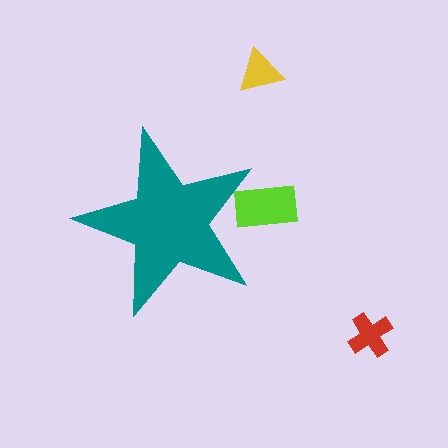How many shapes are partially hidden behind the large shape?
1 shape is partially hidden.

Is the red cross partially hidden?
No, the red cross is fully visible.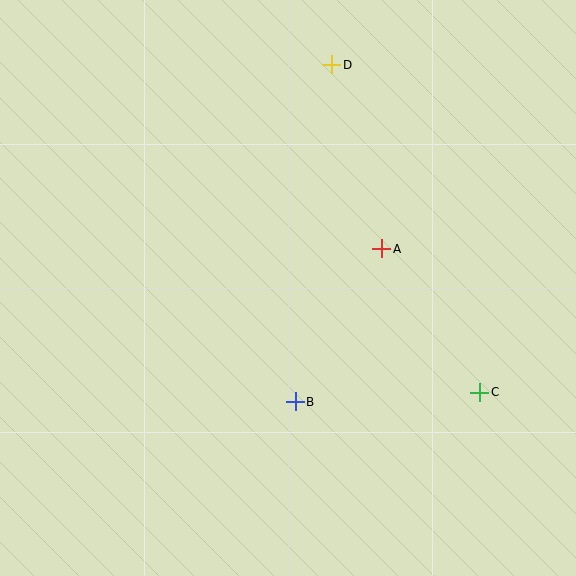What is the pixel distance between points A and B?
The distance between A and B is 176 pixels.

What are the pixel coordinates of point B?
Point B is at (295, 402).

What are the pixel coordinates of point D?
Point D is at (332, 65).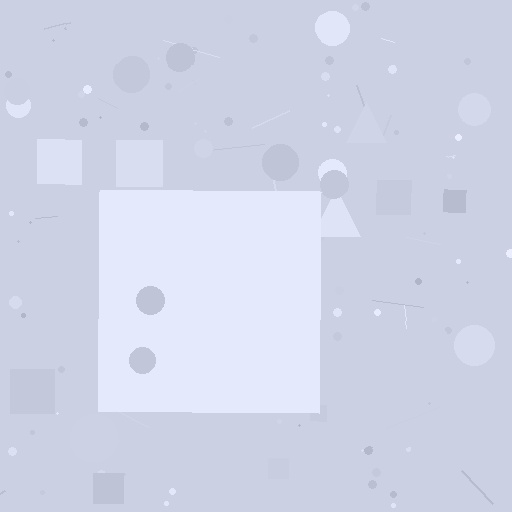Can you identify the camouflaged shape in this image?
The camouflaged shape is a square.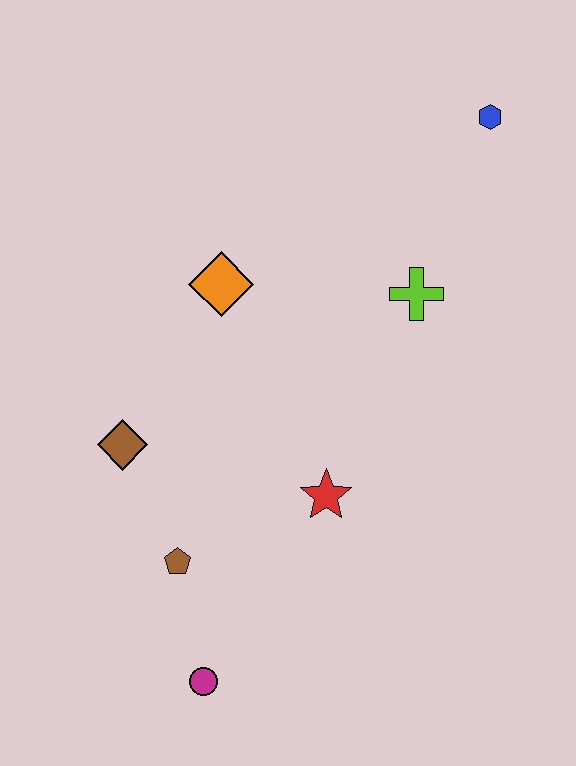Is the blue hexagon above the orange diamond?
Yes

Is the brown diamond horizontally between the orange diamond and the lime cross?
No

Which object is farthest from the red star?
The blue hexagon is farthest from the red star.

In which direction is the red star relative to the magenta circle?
The red star is above the magenta circle.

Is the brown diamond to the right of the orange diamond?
No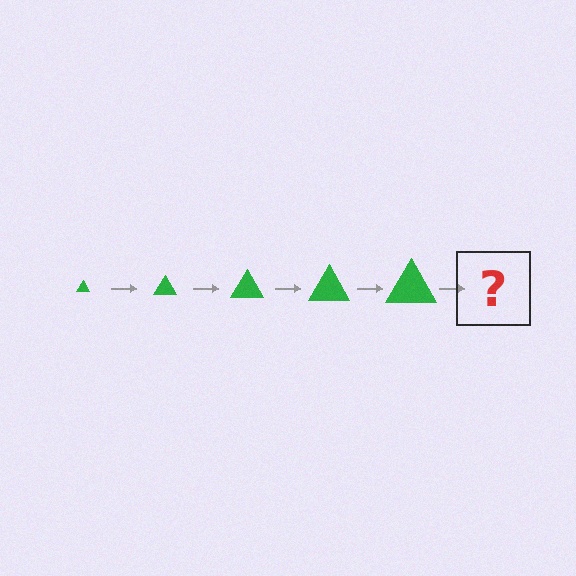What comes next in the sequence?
The next element should be a green triangle, larger than the previous one.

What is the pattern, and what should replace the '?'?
The pattern is that the triangle gets progressively larger each step. The '?' should be a green triangle, larger than the previous one.